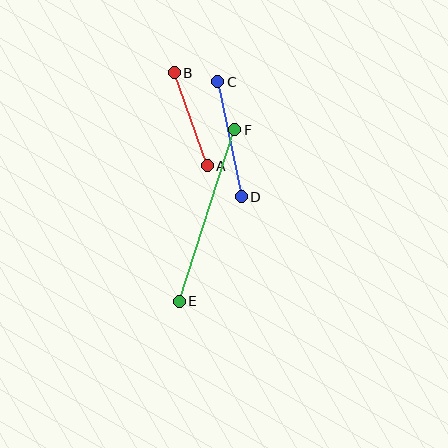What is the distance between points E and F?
The distance is approximately 180 pixels.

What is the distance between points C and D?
The distance is approximately 117 pixels.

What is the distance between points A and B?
The distance is approximately 99 pixels.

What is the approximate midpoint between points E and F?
The midpoint is at approximately (207, 216) pixels.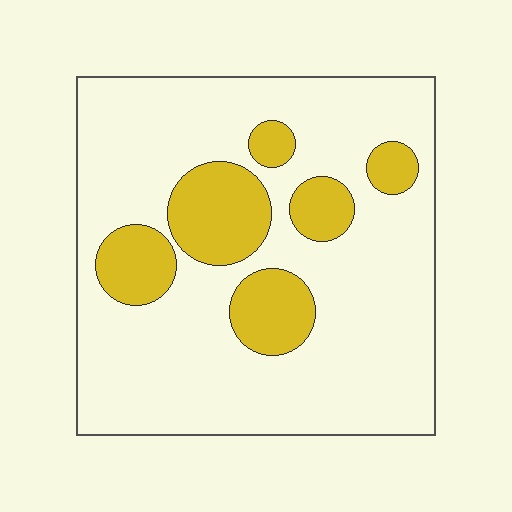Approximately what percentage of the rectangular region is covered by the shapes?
Approximately 20%.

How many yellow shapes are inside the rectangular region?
6.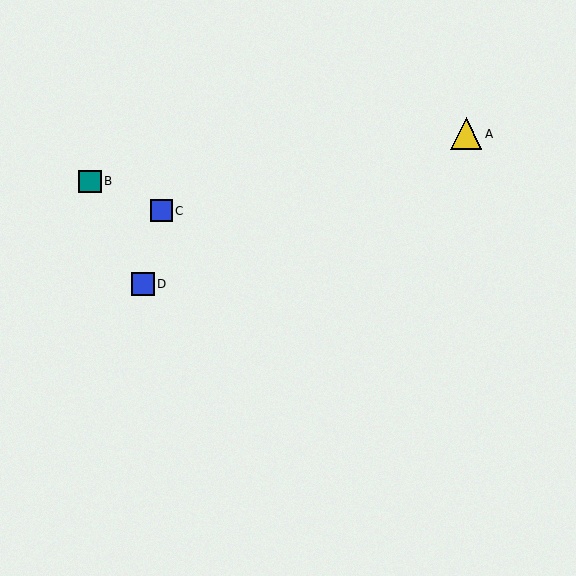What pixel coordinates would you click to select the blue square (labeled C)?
Click at (161, 211) to select the blue square C.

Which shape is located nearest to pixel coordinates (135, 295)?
The blue square (labeled D) at (143, 284) is nearest to that location.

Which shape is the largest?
The yellow triangle (labeled A) is the largest.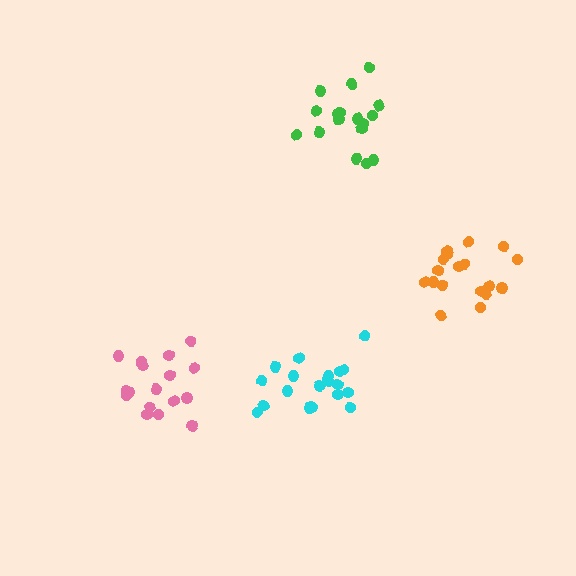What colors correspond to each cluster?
The clusters are colored: cyan, pink, orange, green.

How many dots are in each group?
Group 1: 20 dots, Group 2: 17 dots, Group 3: 18 dots, Group 4: 17 dots (72 total).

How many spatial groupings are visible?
There are 4 spatial groupings.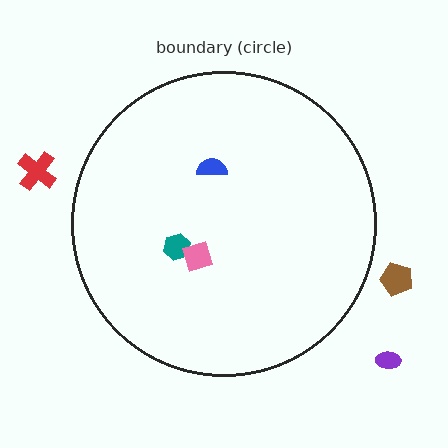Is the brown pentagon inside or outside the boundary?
Outside.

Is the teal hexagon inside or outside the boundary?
Inside.